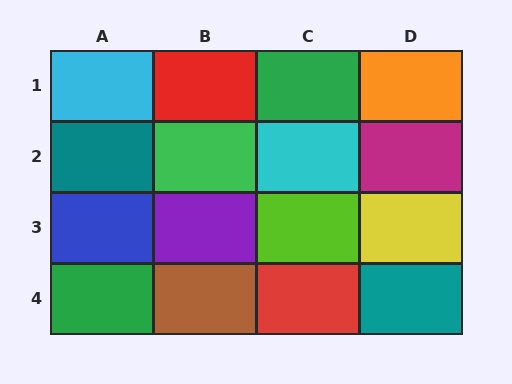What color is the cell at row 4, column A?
Green.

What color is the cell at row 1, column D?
Orange.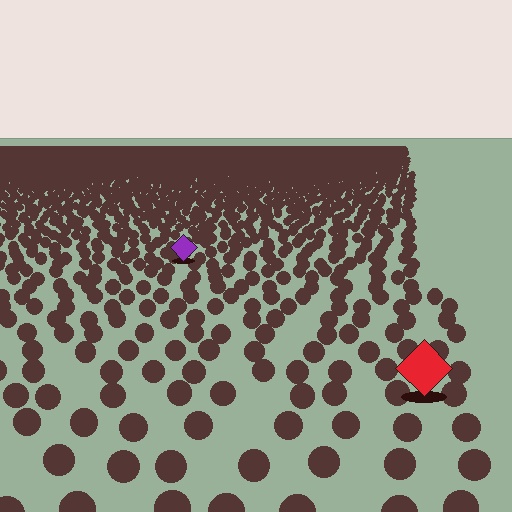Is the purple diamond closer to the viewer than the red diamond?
No. The red diamond is closer — you can tell from the texture gradient: the ground texture is coarser near it.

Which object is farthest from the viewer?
The purple diamond is farthest from the viewer. It appears smaller and the ground texture around it is denser.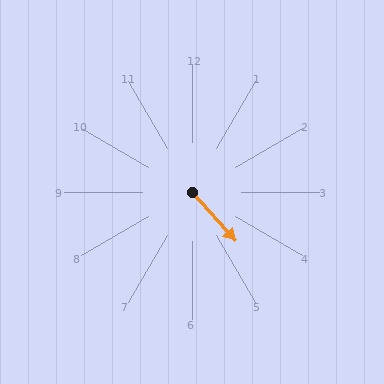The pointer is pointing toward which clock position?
Roughly 5 o'clock.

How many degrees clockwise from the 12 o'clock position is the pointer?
Approximately 139 degrees.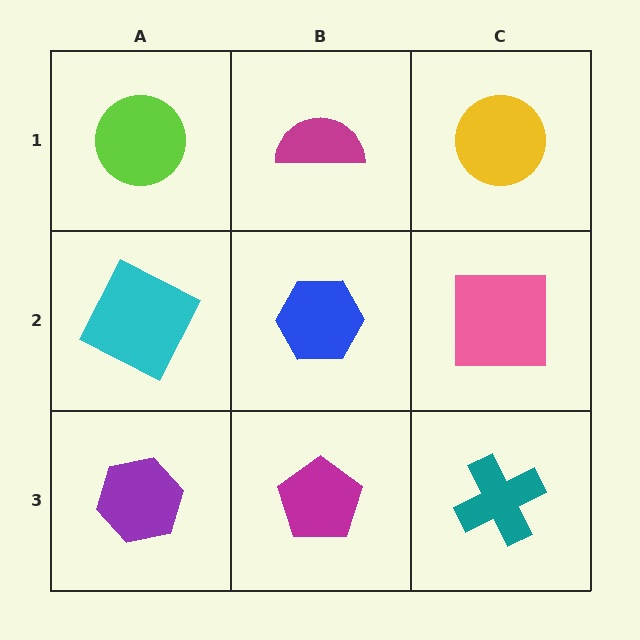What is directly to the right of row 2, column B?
A pink square.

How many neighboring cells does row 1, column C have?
2.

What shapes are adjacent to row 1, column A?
A cyan square (row 2, column A), a magenta semicircle (row 1, column B).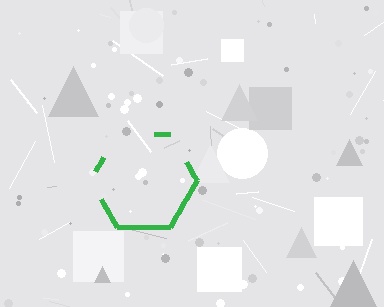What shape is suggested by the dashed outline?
The dashed outline suggests a hexagon.